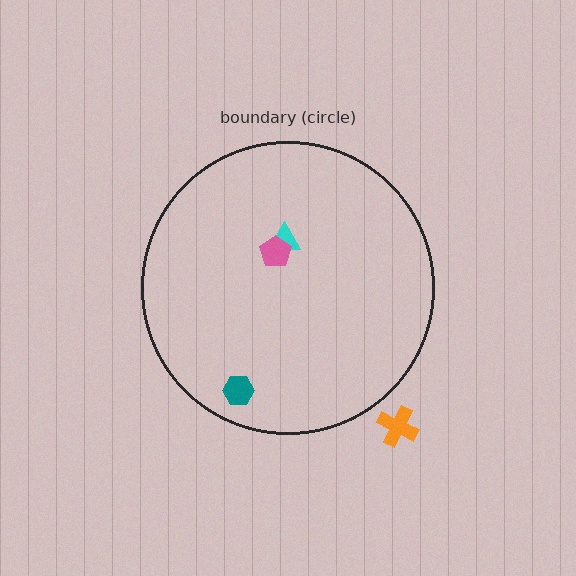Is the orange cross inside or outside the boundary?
Outside.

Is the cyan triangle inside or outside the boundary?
Inside.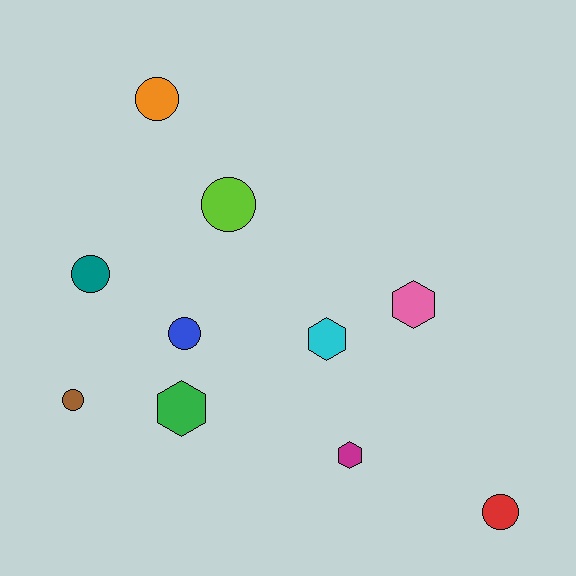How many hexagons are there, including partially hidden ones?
There are 4 hexagons.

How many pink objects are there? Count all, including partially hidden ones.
There is 1 pink object.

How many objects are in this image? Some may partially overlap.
There are 10 objects.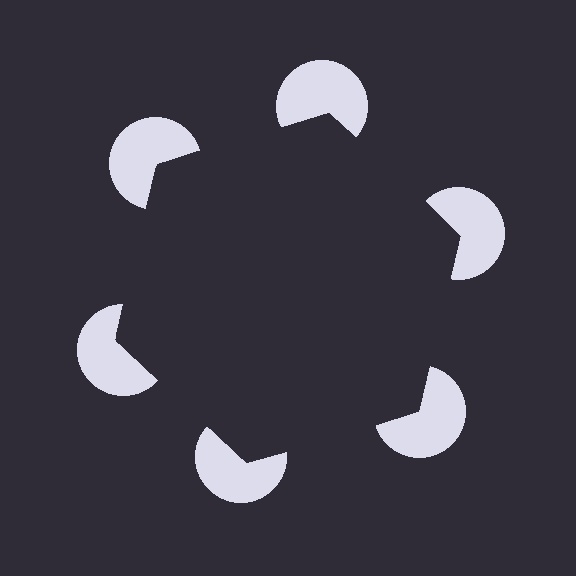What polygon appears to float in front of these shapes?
An illusory hexagon — its edges are inferred from the aligned wedge cuts in the pac-man discs, not physically drawn.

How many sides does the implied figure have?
6 sides.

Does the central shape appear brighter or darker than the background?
It typically appears slightly darker than the background, even though no actual brightness change is drawn.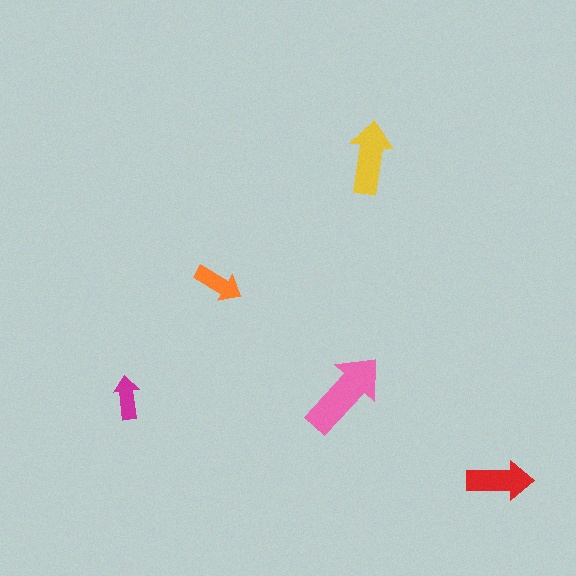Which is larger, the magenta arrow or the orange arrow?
The orange one.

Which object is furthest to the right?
The red arrow is rightmost.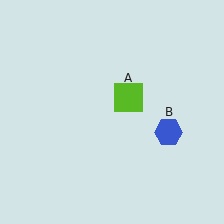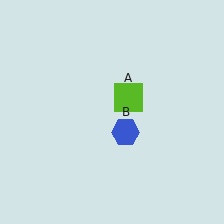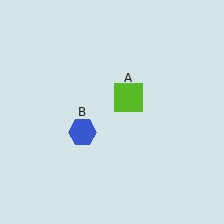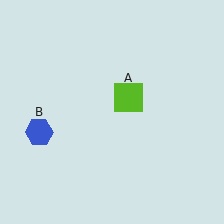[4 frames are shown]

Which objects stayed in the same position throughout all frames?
Lime square (object A) remained stationary.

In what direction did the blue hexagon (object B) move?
The blue hexagon (object B) moved left.